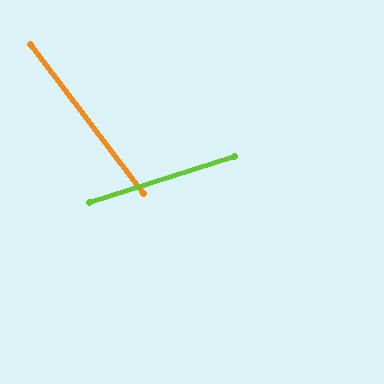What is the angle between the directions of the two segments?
Approximately 71 degrees.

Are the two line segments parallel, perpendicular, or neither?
Neither parallel nor perpendicular — they differ by about 71°.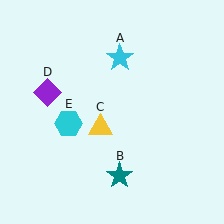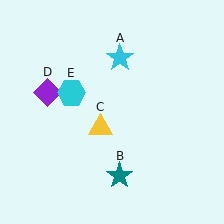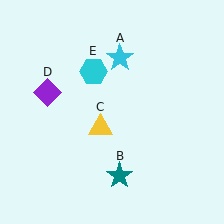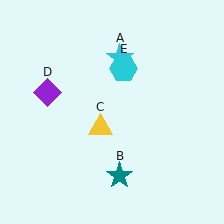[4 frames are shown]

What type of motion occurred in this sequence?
The cyan hexagon (object E) rotated clockwise around the center of the scene.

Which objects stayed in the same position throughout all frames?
Cyan star (object A) and teal star (object B) and yellow triangle (object C) and purple diamond (object D) remained stationary.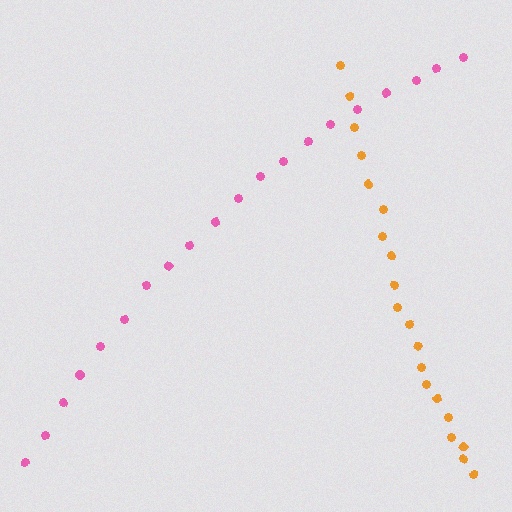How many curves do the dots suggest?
There are 2 distinct paths.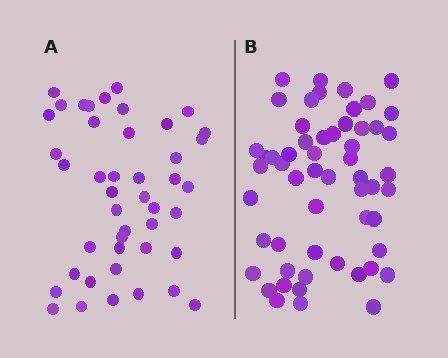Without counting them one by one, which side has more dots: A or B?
Region B (the right region) has more dots.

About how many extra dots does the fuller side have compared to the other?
Region B has roughly 12 or so more dots than region A.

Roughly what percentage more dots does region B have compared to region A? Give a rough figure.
About 25% more.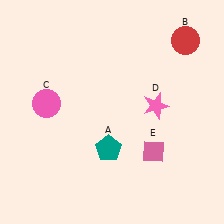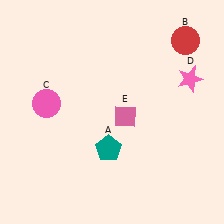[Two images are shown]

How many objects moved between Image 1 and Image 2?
2 objects moved between the two images.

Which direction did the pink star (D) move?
The pink star (D) moved right.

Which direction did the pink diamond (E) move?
The pink diamond (E) moved up.